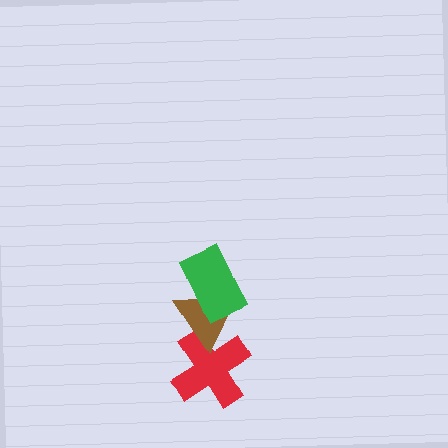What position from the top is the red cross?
The red cross is 3rd from the top.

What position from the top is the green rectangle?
The green rectangle is 1st from the top.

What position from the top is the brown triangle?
The brown triangle is 2nd from the top.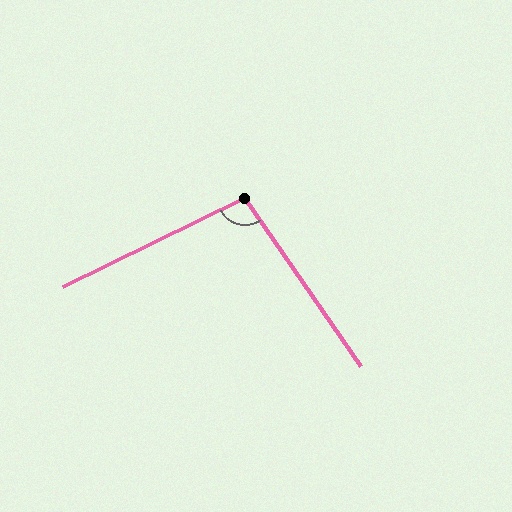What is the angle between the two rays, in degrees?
Approximately 98 degrees.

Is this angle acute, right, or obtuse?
It is obtuse.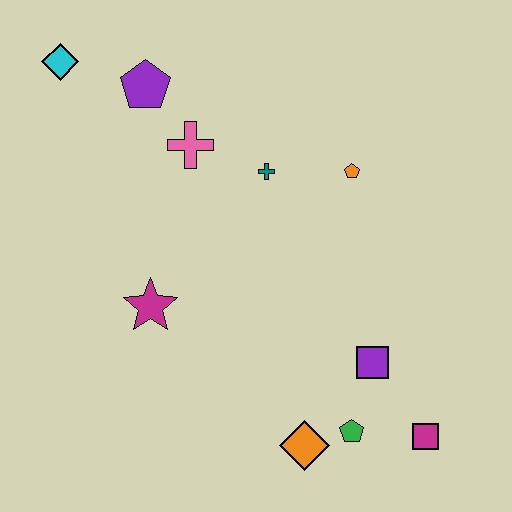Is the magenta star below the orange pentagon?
Yes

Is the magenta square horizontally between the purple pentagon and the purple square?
No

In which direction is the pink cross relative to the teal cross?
The pink cross is to the left of the teal cross.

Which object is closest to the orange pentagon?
The teal cross is closest to the orange pentagon.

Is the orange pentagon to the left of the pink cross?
No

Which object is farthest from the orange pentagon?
The cyan diamond is farthest from the orange pentagon.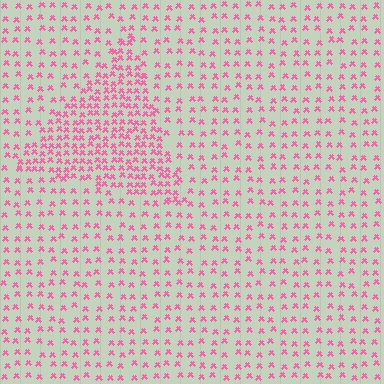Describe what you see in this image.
The image contains small pink elements arranged at two different densities. A triangle-shaped region is visible where the elements are more densely packed than the surrounding area.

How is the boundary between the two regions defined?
The boundary is defined by a change in element density (approximately 2.2x ratio). All elements are the same color, size, and shape.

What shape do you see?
I see a triangle.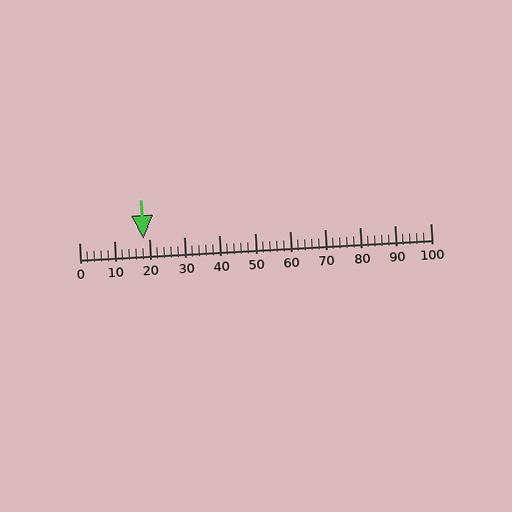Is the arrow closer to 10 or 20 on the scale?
The arrow is closer to 20.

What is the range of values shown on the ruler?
The ruler shows values from 0 to 100.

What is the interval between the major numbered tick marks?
The major tick marks are spaced 10 units apart.